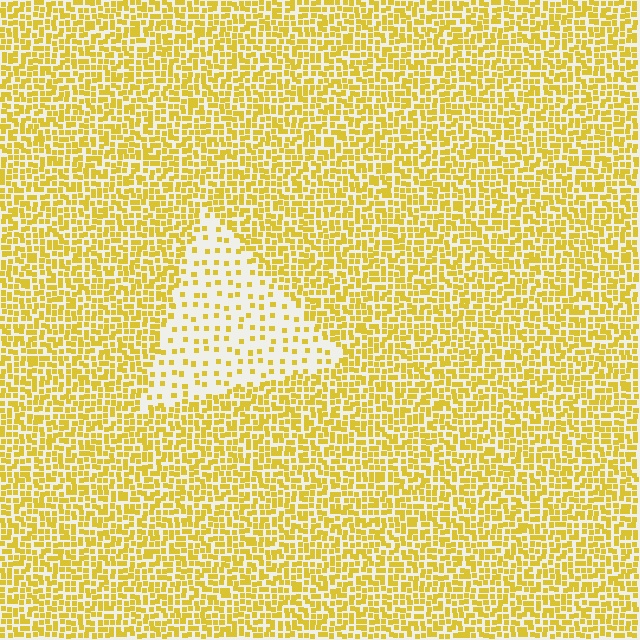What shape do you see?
I see a triangle.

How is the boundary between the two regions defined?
The boundary is defined by a change in element density (approximately 3.0x ratio). All elements are the same color, size, and shape.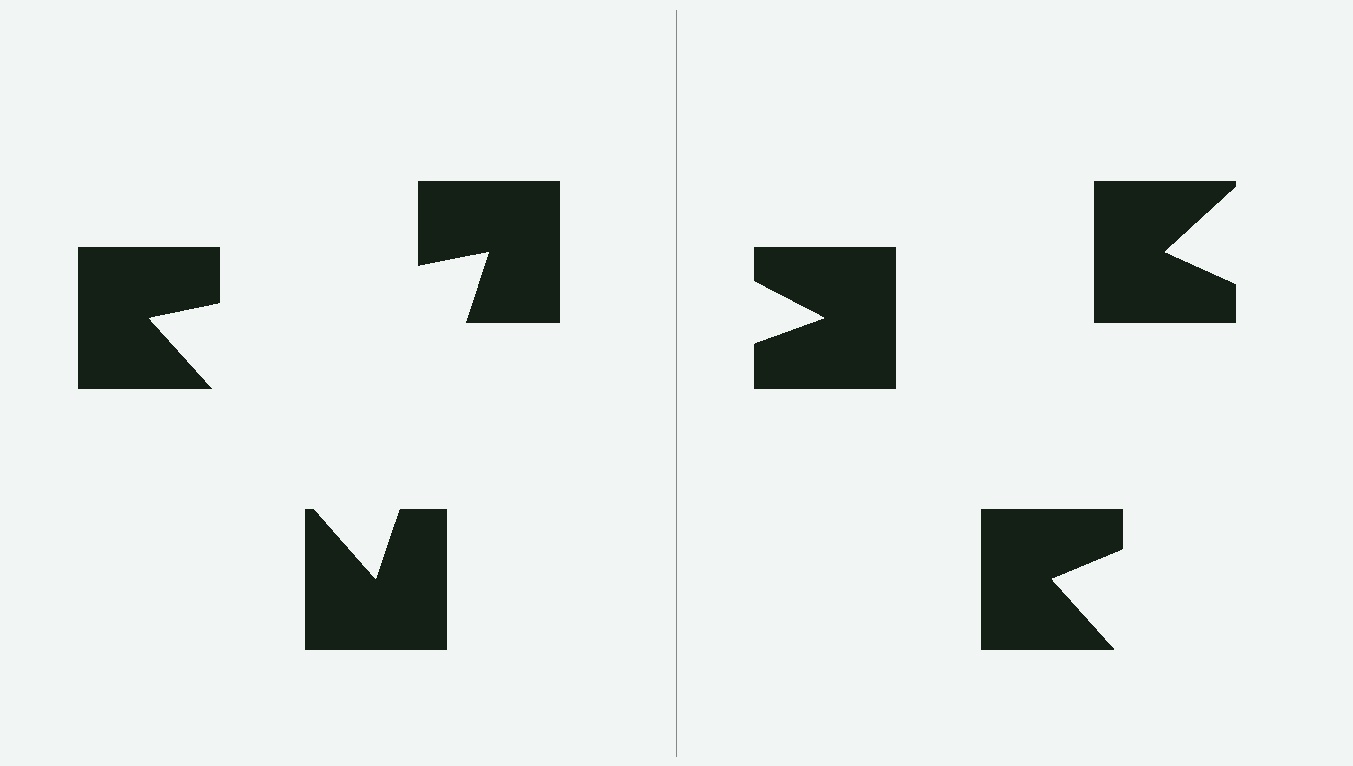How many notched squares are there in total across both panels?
6 — 3 on each side.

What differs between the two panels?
The notched squares are positioned identically on both sides; only the wedge orientations differ. On the left they align to a triangle; on the right they are misaligned.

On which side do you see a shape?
An illusory triangle appears on the left side. On the right side the wedge cuts are rotated, so no coherent shape forms.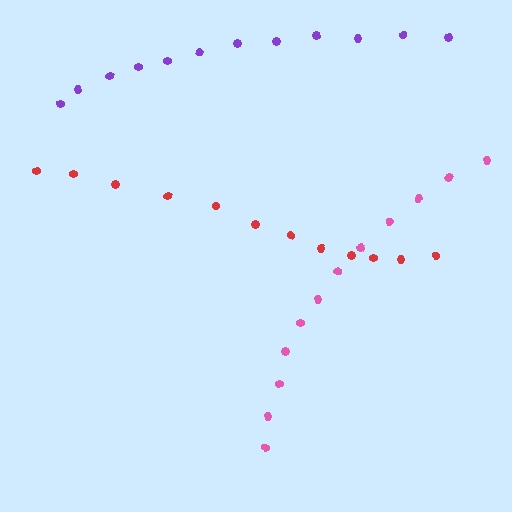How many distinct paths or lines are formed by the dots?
There are 3 distinct paths.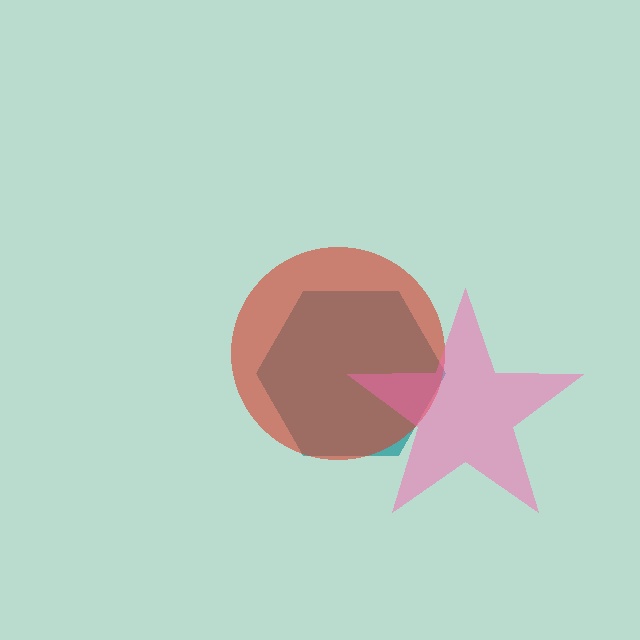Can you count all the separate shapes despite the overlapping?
Yes, there are 3 separate shapes.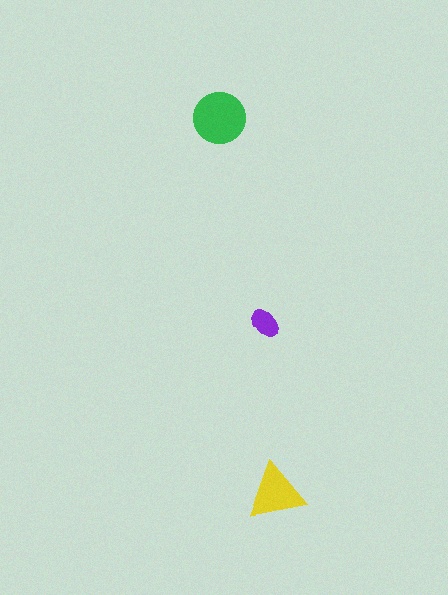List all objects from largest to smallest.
The green circle, the yellow triangle, the purple ellipse.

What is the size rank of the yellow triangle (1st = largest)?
2nd.